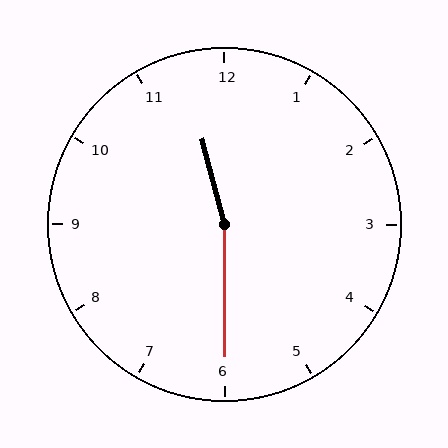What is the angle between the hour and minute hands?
Approximately 165 degrees.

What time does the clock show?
11:30.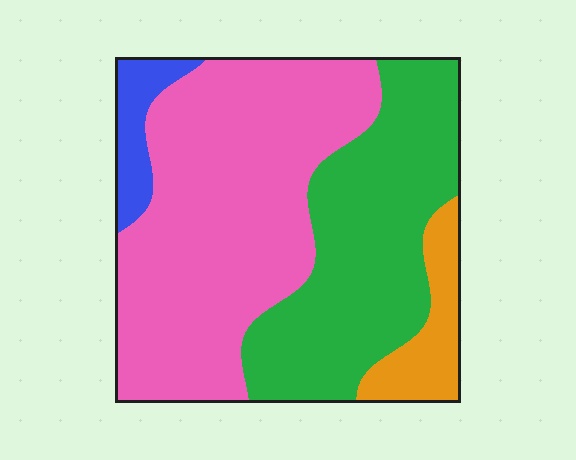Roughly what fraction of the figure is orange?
Orange covers roughly 10% of the figure.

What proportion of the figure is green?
Green covers 35% of the figure.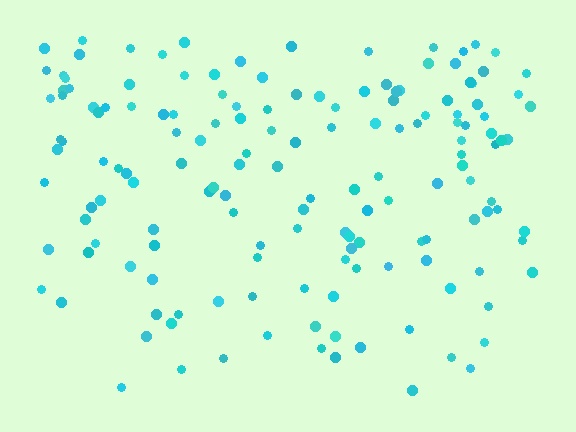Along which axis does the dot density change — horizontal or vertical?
Vertical.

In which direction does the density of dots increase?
From bottom to top, with the top side densest.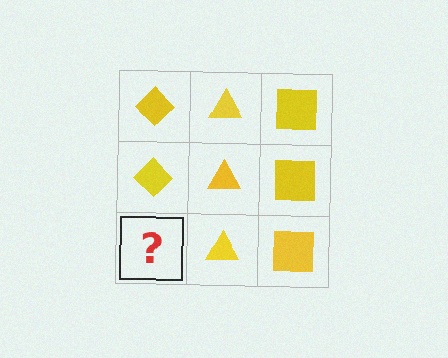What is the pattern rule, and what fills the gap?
The rule is that each column has a consistent shape. The gap should be filled with a yellow diamond.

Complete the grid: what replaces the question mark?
The question mark should be replaced with a yellow diamond.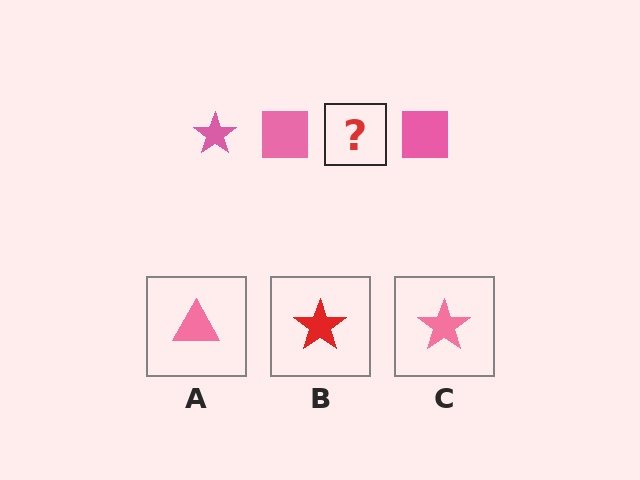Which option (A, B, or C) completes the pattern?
C.